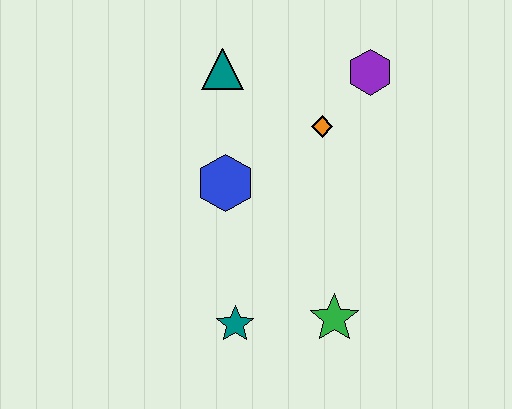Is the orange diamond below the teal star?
No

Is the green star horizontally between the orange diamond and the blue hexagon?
No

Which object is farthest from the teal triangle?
The green star is farthest from the teal triangle.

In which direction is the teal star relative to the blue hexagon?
The teal star is below the blue hexagon.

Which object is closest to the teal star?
The green star is closest to the teal star.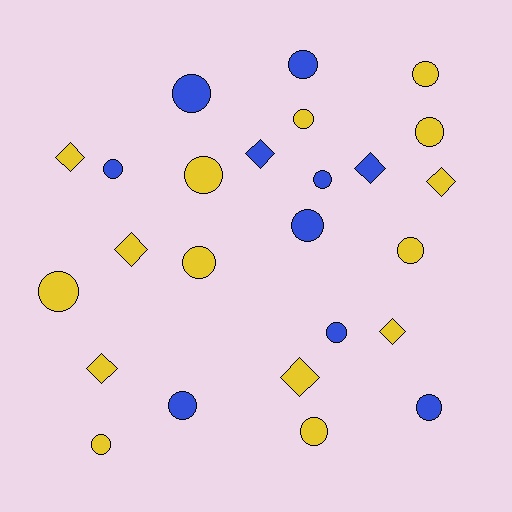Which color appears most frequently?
Yellow, with 15 objects.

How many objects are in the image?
There are 25 objects.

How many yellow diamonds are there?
There are 6 yellow diamonds.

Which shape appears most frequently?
Circle, with 17 objects.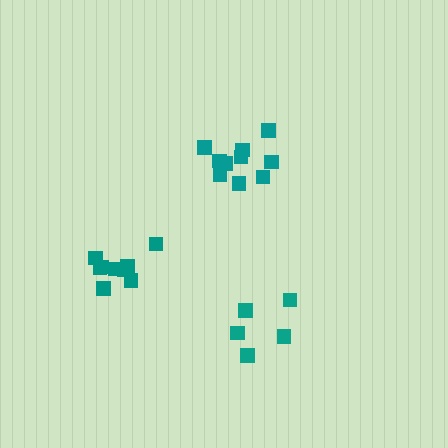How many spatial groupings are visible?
There are 3 spatial groupings.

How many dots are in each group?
Group 1: 10 dots, Group 2: 9 dots, Group 3: 5 dots (24 total).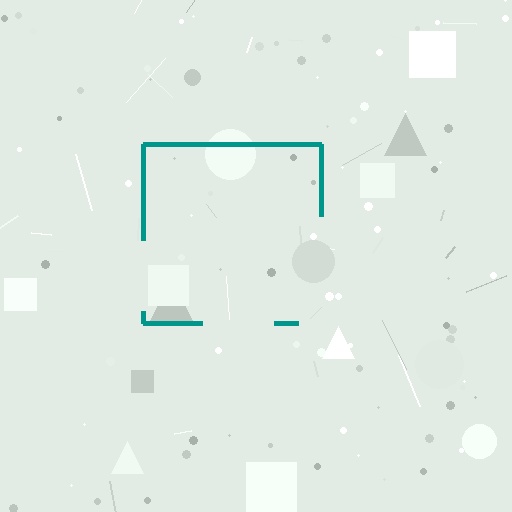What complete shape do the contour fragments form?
The contour fragments form a square.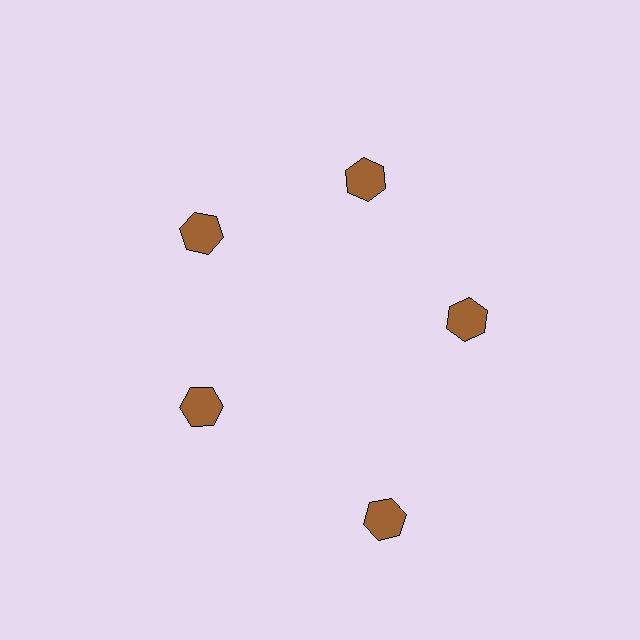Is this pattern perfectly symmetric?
No. The 5 brown hexagons are arranged in a ring, but one element near the 5 o'clock position is pushed outward from the center, breaking the 5-fold rotational symmetry.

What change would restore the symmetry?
The symmetry would be restored by moving it inward, back onto the ring so that all 5 hexagons sit at equal angles and equal distance from the center.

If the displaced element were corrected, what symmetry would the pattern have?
It would have 5-fold rotational symmetry — the pattern would map onto itself every 72 degrees.